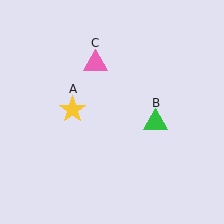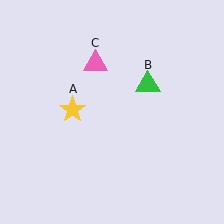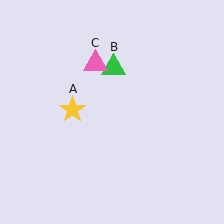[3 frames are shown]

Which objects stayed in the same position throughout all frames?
Yellow star (object A) and pink triangle (object C) remained stationary.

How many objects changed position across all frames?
1 object changed position: green triangle (object B).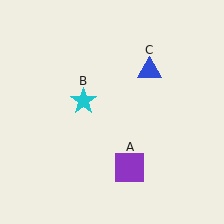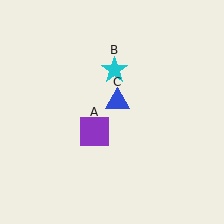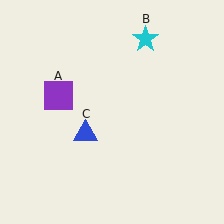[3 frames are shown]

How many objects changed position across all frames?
3 objects changed position: purple square (object A), cyan star (object B), blue triangle (object C).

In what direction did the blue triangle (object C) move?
The blue triangle (object C) moved down and to the left.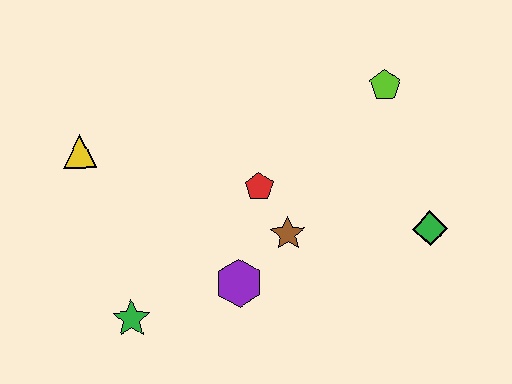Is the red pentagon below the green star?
No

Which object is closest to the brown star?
The red pentagon is closest to the brown star.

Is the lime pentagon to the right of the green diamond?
No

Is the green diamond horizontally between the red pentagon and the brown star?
No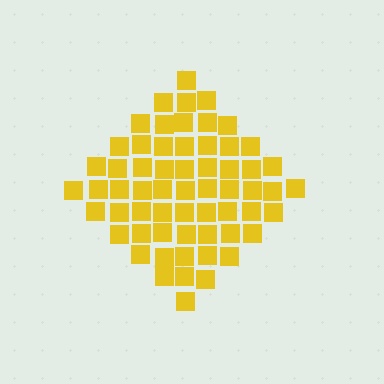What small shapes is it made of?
It is made of small squares.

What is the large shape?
The large shape is a diamond.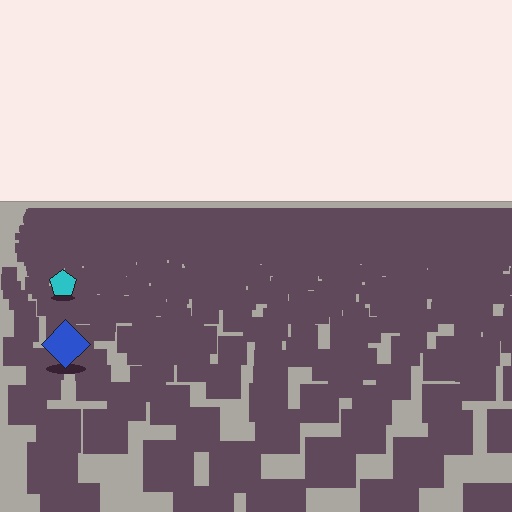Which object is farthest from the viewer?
The cyan pentagon is farthest from the viewer. It appears smaller and the ground texture around it is denser.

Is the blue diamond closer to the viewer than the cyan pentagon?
Yes. The blue diamond is closer — you can tell from the texture gradient: the ground texture is coarser near it.